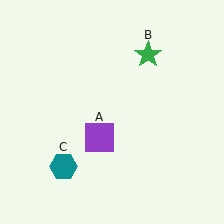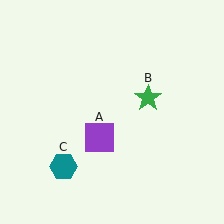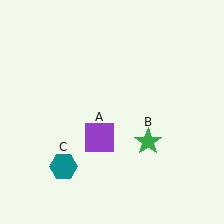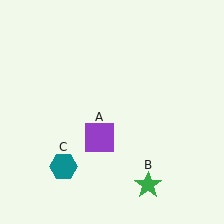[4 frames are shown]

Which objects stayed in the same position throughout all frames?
Purple square (object A) and teal hexagon (object C) remained stationary.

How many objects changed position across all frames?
1 object changed position: green star (object B).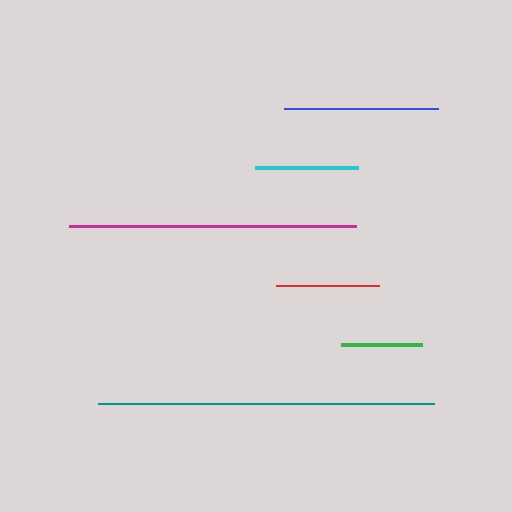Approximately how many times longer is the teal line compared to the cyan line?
The teal line is approximately 3.3 times the length of the cyan line.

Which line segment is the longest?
The teal line is the longest at approximately 336 pixels.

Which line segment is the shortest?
The green line is the shortest at approximately 81 pixels.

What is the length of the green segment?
The green segment is approximately 81 pixels long.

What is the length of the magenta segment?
The magenta segment is approximately 287 pixels long.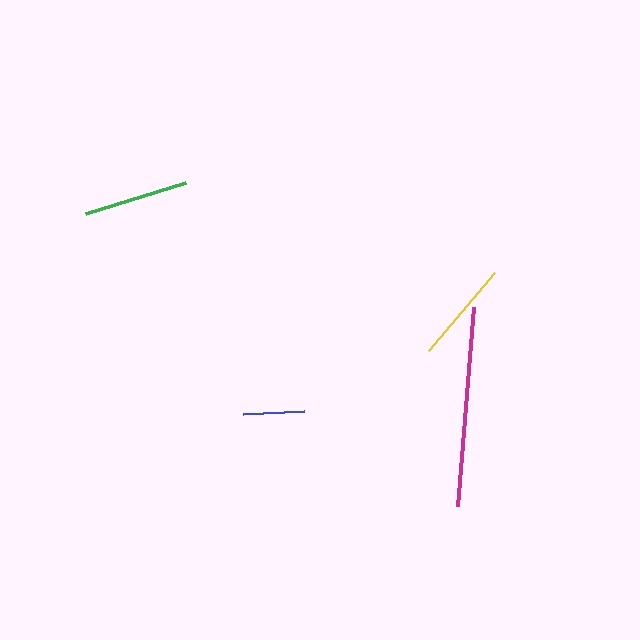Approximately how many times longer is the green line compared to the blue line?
The green line is approximately 1.7 times the length of the blue line.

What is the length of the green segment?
The green segment is approximately 105 pixels long.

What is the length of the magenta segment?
The magenta segment is approximately 200 pixels long.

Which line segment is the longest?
The magenta line is the longest at approximately 200 pixels.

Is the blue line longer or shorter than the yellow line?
The yellow line is longer than the blue line.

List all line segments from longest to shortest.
From longest to shortest: magenta, green, yellow, blue.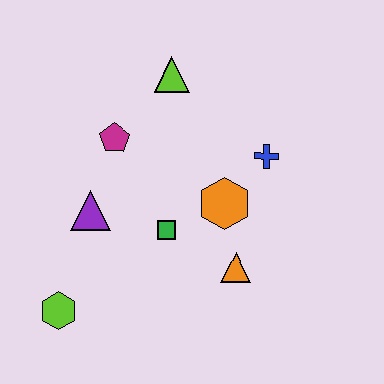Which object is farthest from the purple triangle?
The blue cross is farthest from the purple triangle.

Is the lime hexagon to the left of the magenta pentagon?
Yes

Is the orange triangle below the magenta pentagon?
Yes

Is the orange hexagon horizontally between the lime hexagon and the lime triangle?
No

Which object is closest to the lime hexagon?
The purple triangle is closest to the lime hexagon.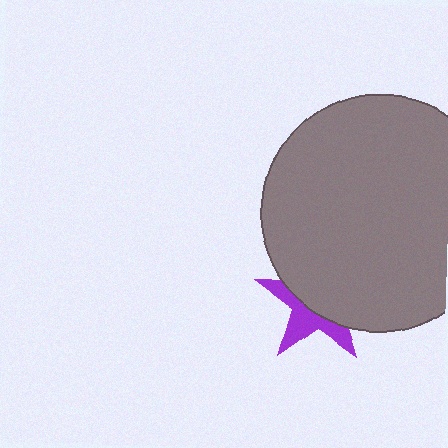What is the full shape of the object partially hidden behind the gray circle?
The partially hidden object is a purple star.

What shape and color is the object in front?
The object in front is a gray circle.